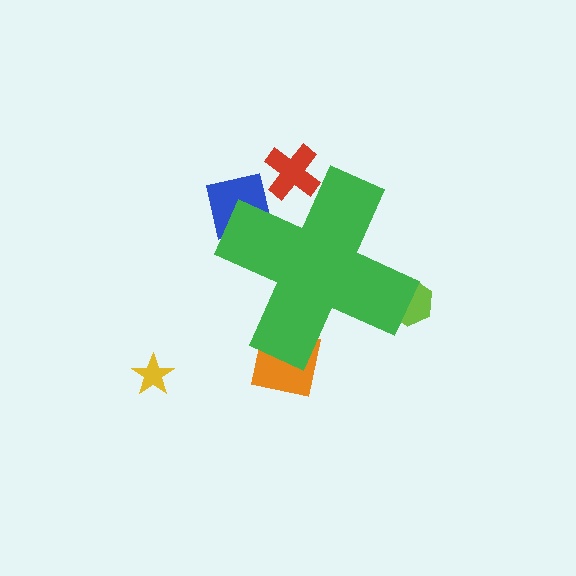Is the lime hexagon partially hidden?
Yes, the lime hexagon is partially hidden behind the green cross.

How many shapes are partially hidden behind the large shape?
4 shapes are partially hidden.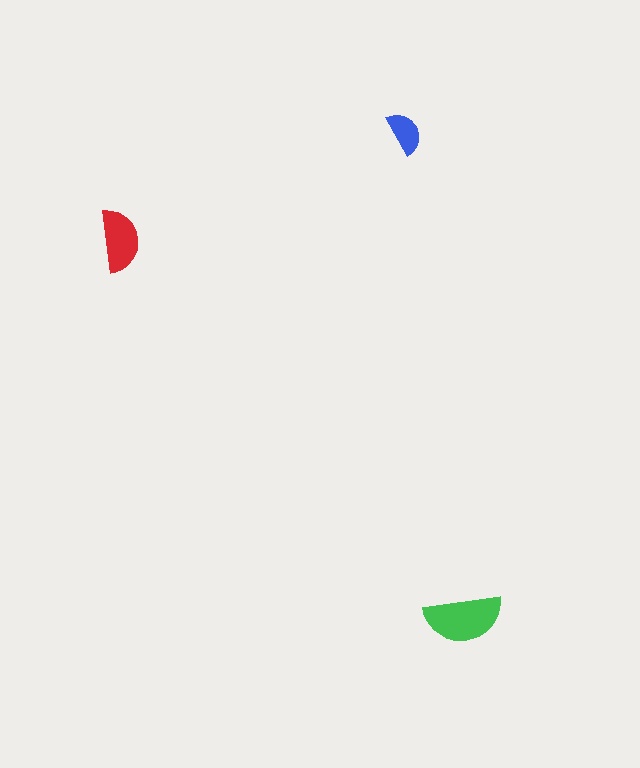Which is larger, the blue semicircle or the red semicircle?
The red one.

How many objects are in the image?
There are 3 objects in the image.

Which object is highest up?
The blue semicircle is topmost.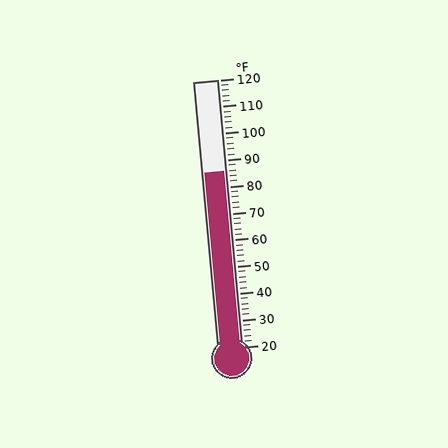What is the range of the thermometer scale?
The thermometer scale ranges from 20°F to 120°F.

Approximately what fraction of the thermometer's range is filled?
The thermometer is filled to approximately 65% of its range.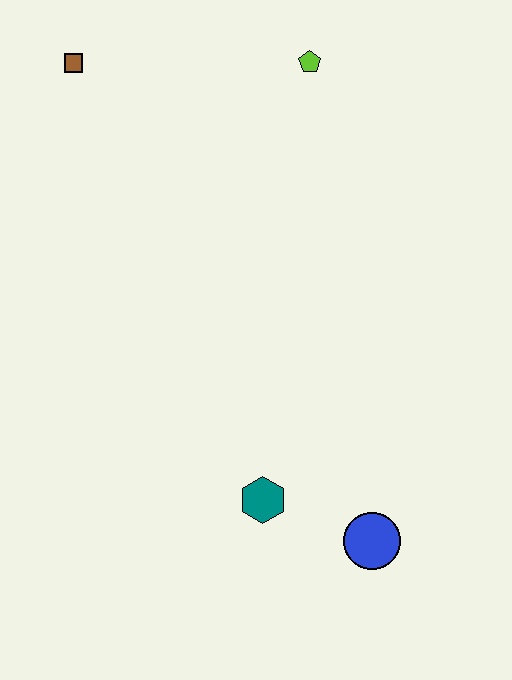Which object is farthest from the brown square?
The blue circle is farthest from the brown square.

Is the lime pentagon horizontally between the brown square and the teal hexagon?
No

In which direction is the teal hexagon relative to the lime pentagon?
The teal hexagon is below the lime pentagon.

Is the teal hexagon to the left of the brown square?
No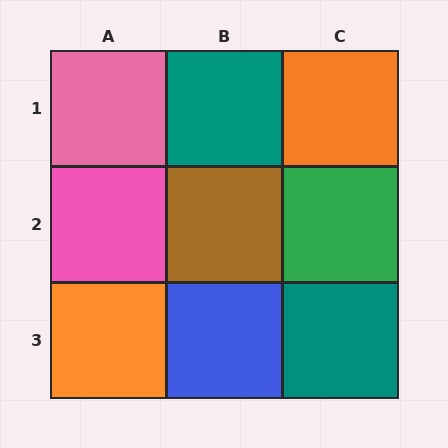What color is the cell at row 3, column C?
Teal.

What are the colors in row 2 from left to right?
Pink, brown, green.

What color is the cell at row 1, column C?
Orange.